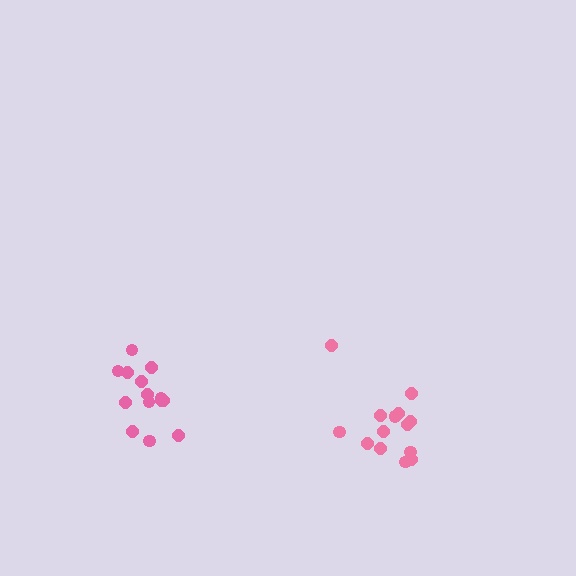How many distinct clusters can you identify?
There are 2 distinct clusters.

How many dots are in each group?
Group 1: 14 dots, Group 2: 14 dots (28 total).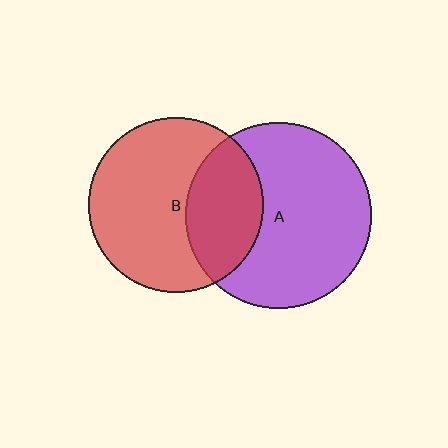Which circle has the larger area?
Circle A (purple).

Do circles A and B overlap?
Yes.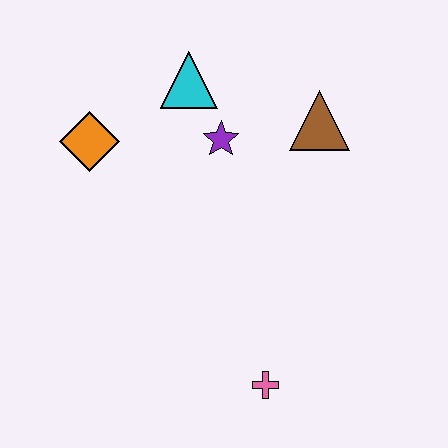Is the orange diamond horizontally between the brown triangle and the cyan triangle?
No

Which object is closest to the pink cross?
The purple star is closest to the pink cross.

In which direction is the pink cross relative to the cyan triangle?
The pink cross is below the cyan triangle.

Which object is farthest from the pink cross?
The cyan triangle is farthest from the pink cross.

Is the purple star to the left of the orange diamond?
No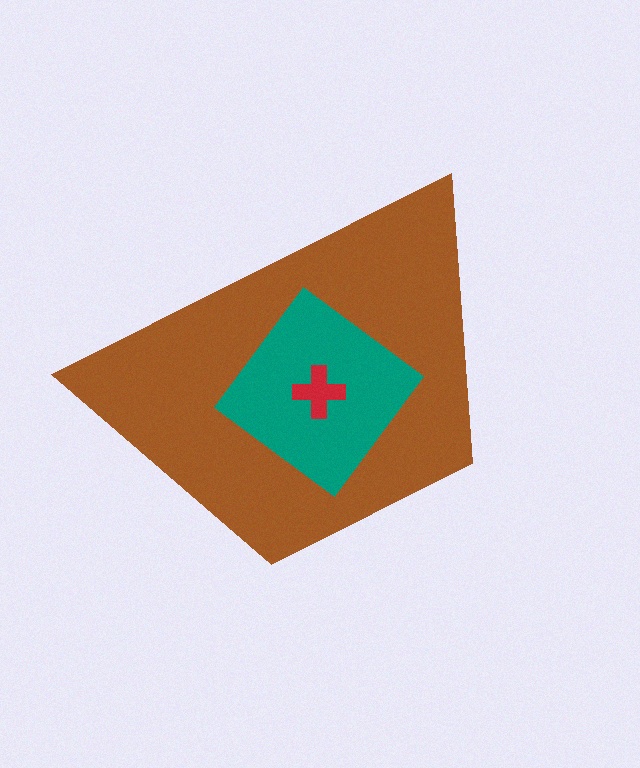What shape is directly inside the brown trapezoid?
The teal diamond.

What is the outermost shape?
The brown trapezoid.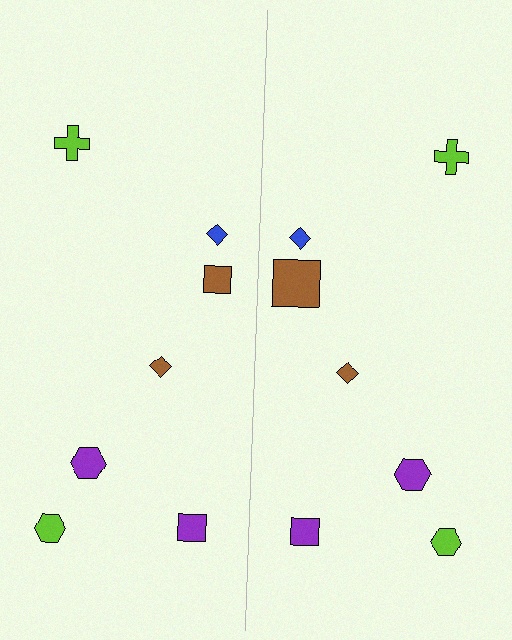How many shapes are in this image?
There are 14 shapes in this image.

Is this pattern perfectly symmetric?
No, the pattern is not perfectly symmetric. The brown square on the right side has a different size than its mirror counterpart.